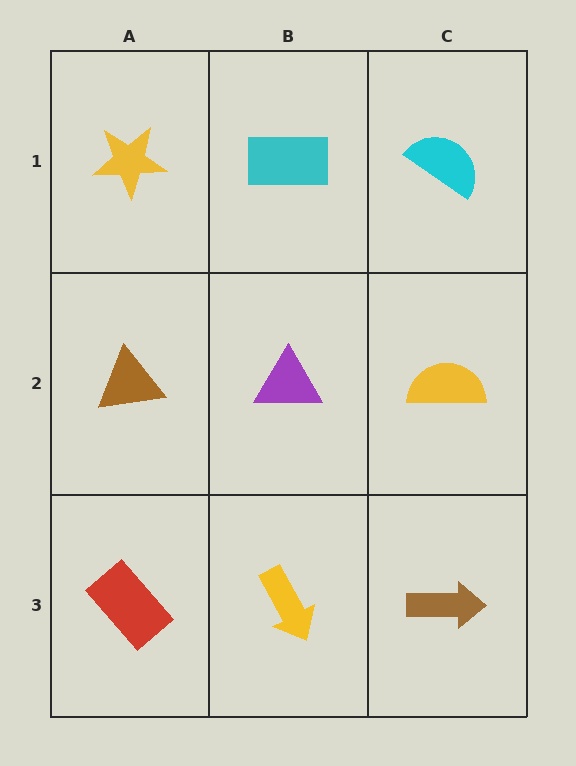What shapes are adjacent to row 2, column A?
A yellow star (row 1, column A), a red rectangle (row 3, column A), a purple triangle (row 2, column B).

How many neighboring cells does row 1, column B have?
3.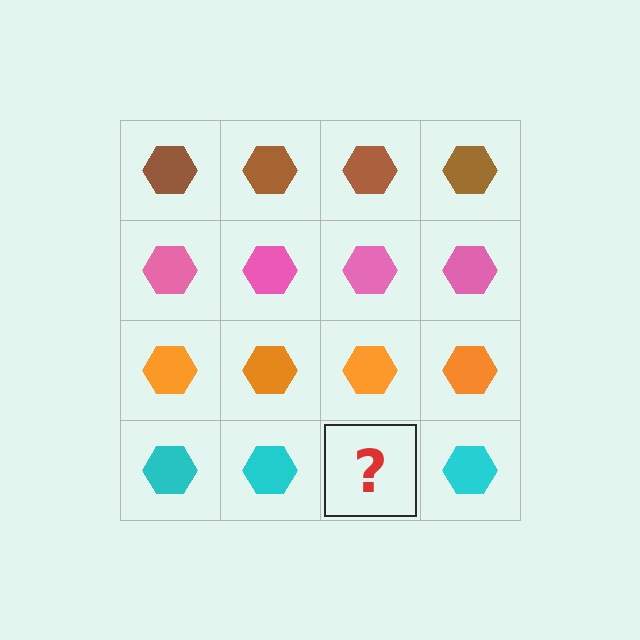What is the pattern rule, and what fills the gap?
The rule is that each row has a consistent color. The gap should be filled with a cyan hexagon.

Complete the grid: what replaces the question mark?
The question mark should be replaced with a cyan hexagon.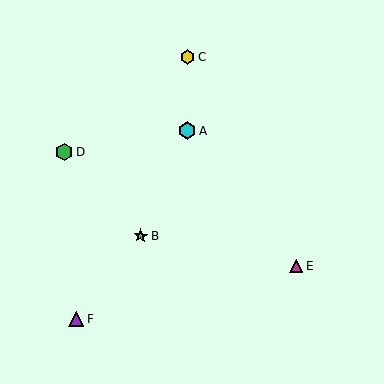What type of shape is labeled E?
Shape E is a magenta triangle.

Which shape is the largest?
The green hexagon (labeled D) is the largest.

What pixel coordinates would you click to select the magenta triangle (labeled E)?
Click at (297, 266) to select the magenta triangle E.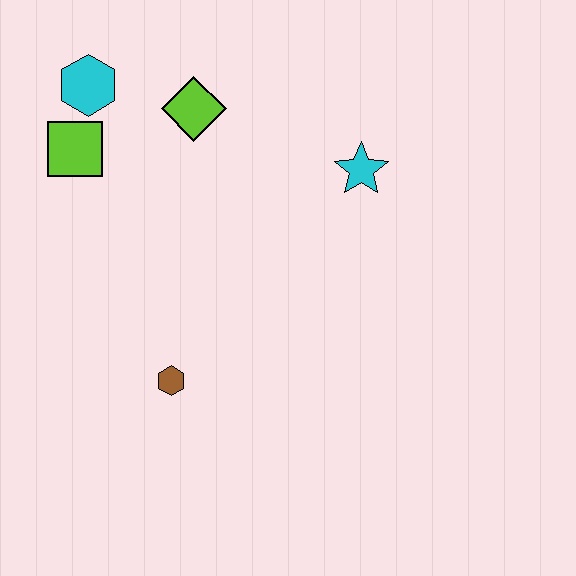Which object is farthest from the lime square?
The cyan star is farthest from the lime square.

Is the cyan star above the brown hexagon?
Yes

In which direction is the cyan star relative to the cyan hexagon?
The cyan star is to the right of the cyan hexagon.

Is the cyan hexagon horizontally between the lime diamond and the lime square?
Yes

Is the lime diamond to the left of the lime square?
No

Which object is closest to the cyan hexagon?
The lime square is closest to the cyan hexagon.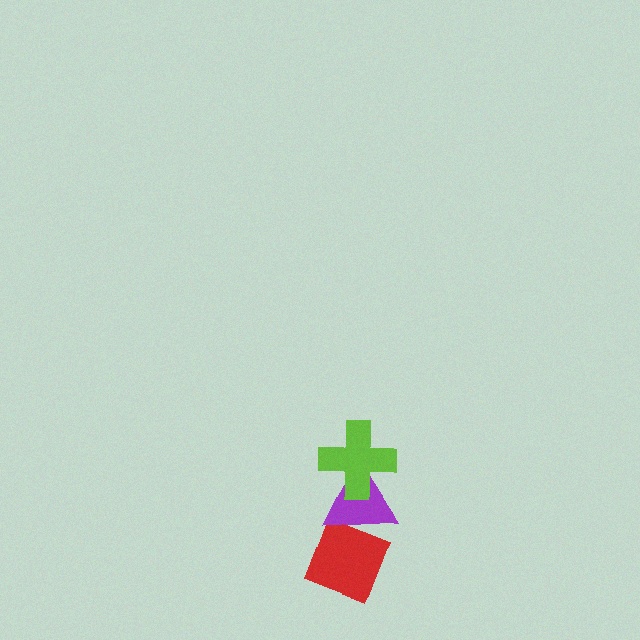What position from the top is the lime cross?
The lime cross is 1st from the top.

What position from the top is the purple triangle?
The purple triangle is 2nd from the top.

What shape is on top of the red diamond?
The purple triangle is on top of the red diamond.